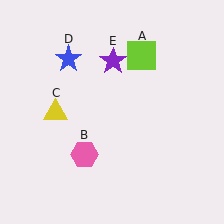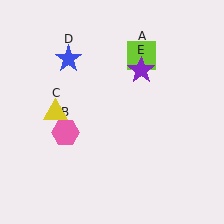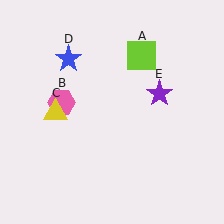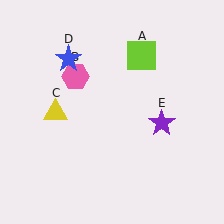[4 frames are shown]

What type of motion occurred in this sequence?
The pink hexagon (object B), purple star (object E) rotated clockwise around the center of the scene.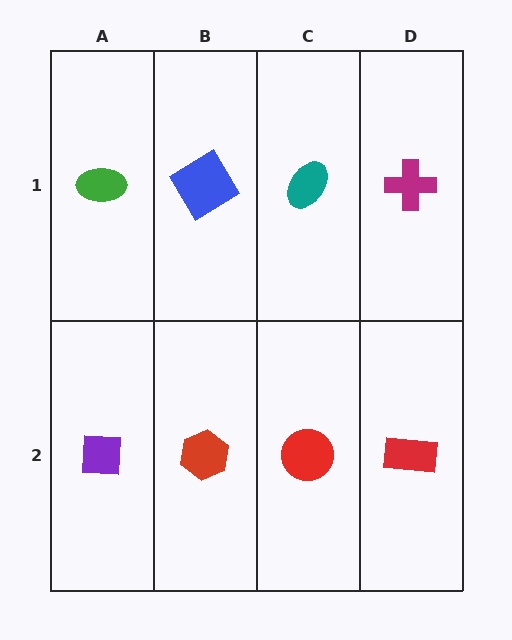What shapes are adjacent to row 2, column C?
A teal ellipse (row 1, column C), a red hexagon (row 2, column B), a red rectangle (row 2, column D).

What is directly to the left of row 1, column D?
A teal ellipse.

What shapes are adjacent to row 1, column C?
A red circle (row 2, column C), a blue diamond (row 1, column B), a magenta cross (row 1, column D).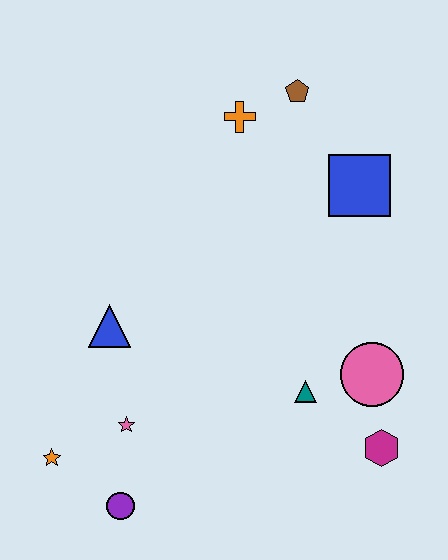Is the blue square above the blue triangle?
Yes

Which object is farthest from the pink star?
The brown pentagon is farthest from the pink star.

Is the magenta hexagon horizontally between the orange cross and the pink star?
No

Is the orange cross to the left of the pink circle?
Yes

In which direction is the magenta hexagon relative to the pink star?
The magenta hexagon is to the right of the pink star.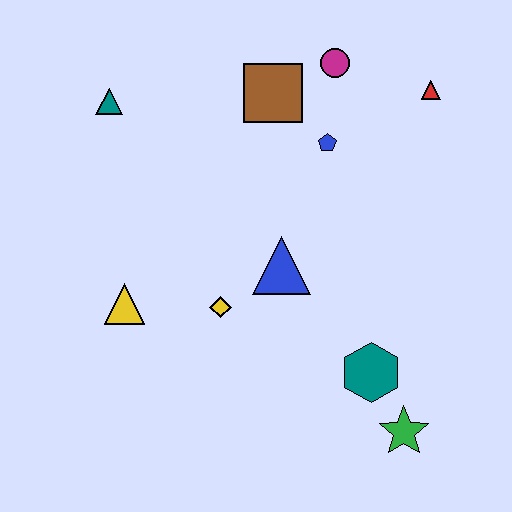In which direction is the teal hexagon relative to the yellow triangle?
The teal hexagon is to the right of the yellow triangle.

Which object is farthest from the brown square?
The green star is farthest from the brown square.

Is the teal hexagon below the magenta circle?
Yes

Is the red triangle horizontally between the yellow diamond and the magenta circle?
No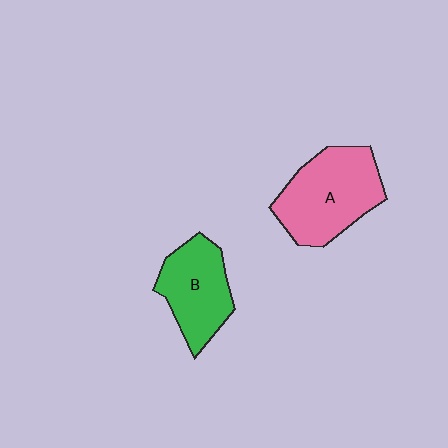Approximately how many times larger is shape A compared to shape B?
Approximately 1.3 times.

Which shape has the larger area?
Shape A (pink).